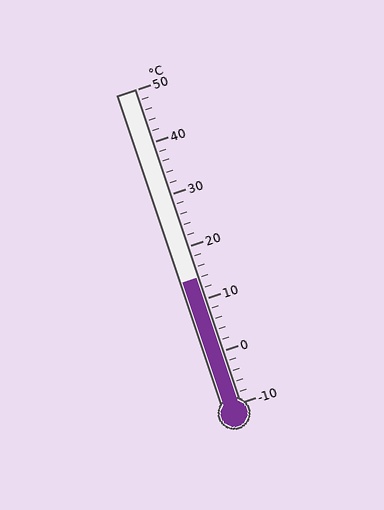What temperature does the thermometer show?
The thermometer shows approximately 14°C.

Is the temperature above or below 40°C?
The temperature is below 40°C.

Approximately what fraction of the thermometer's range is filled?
The thermometer is filled to approximately 40% of its range.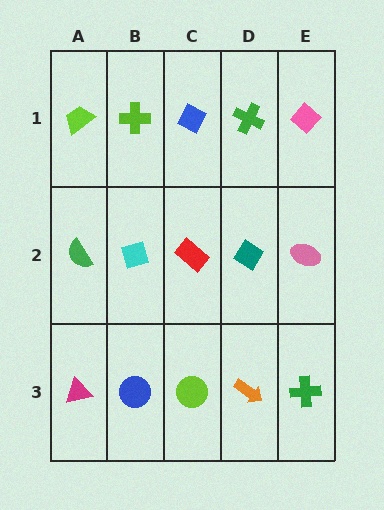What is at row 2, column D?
A teal diamond.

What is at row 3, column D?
An orange arrow.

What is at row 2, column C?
A red rectangle.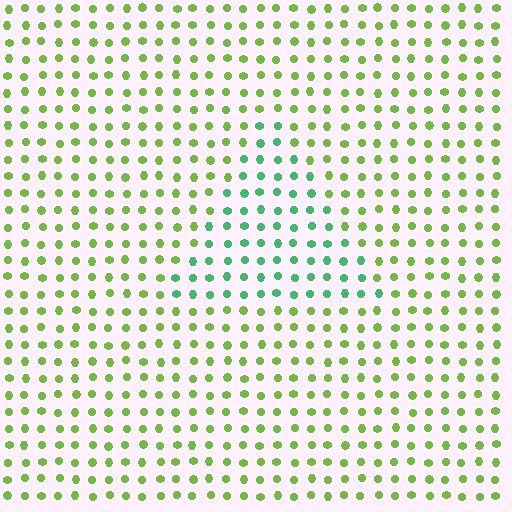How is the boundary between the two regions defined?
The boundary is defined purely by a slight shift in hue (about 46 degrees). Spacing, size, and orientation are identical on both sides.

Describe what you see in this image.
The image is filled with small lime elements in a uniform arrangement. A triangle-shaped region is visible where the elements are tinted to a slightly different hue, forming a subtle color boundary.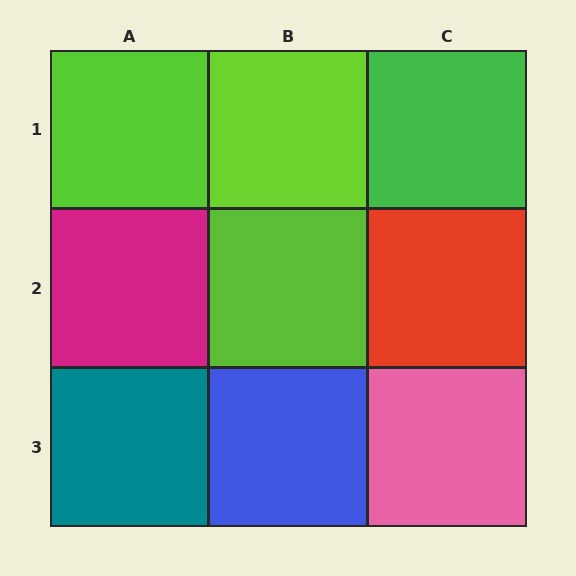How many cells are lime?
3 cells are lime.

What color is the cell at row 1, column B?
Lime.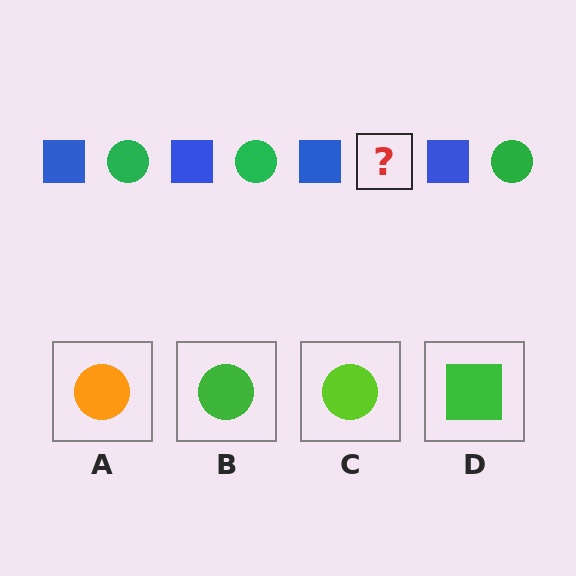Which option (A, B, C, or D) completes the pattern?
B.